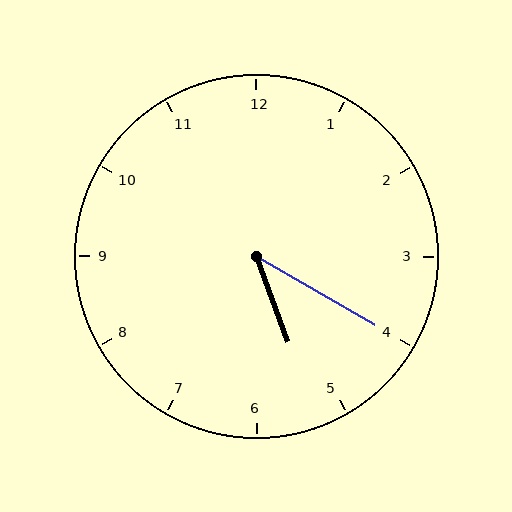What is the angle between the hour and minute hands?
Approximately 40 degrees.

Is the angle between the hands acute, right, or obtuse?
It is acute.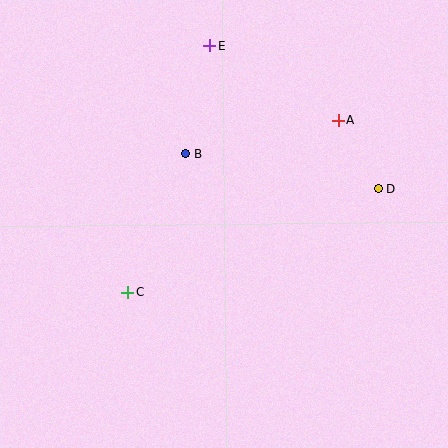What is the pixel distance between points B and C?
The distance between B and C is 150 pixels.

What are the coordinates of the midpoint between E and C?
The midpoint between E and C is at (169, 169).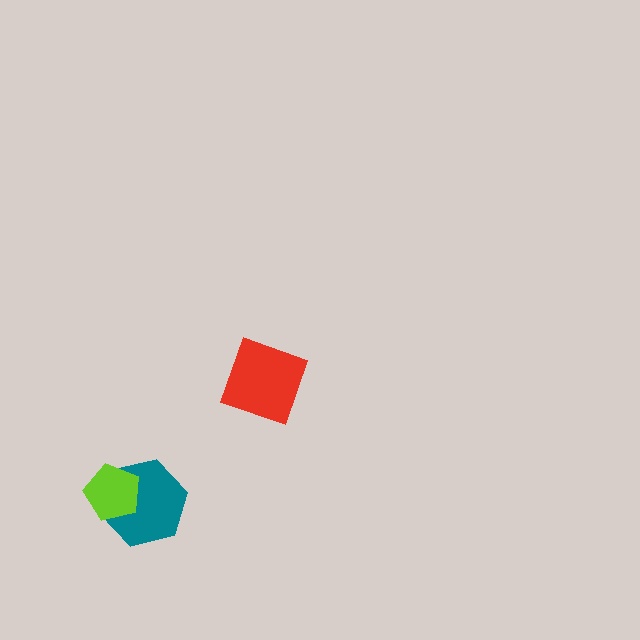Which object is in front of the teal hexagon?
The lime pentagon is in front of the teal hexagon.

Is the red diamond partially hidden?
No, no other shape covers it.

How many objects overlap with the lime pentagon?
1 object overlaps with the lime pentagon.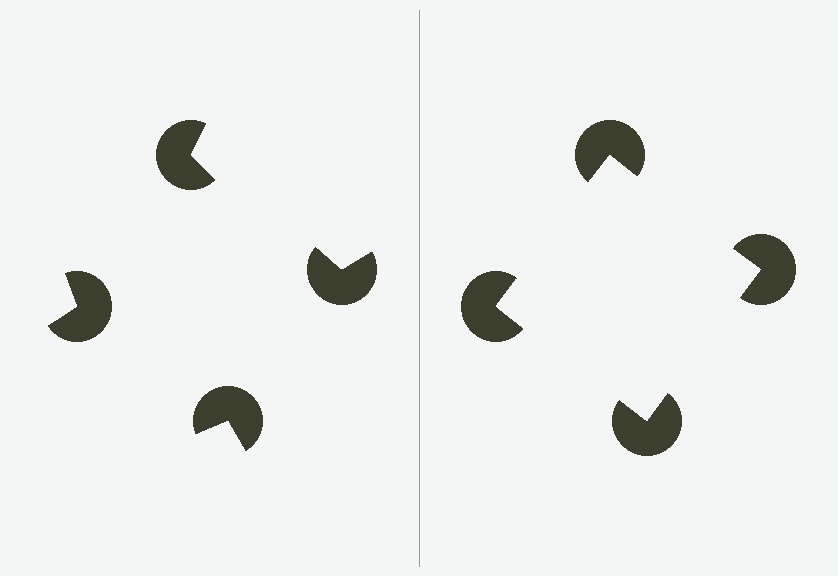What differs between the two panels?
The pac-man discs are positioned identically on both sides; only the wedge orientations differ. On the right they align to a square; on the left they are misaligned.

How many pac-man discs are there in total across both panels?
8 — 4 on each side.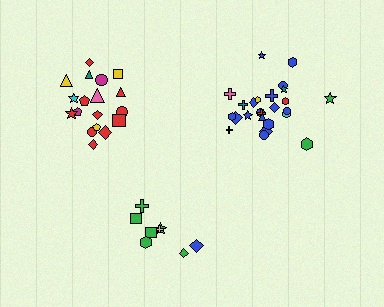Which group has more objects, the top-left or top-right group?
The top-right group.